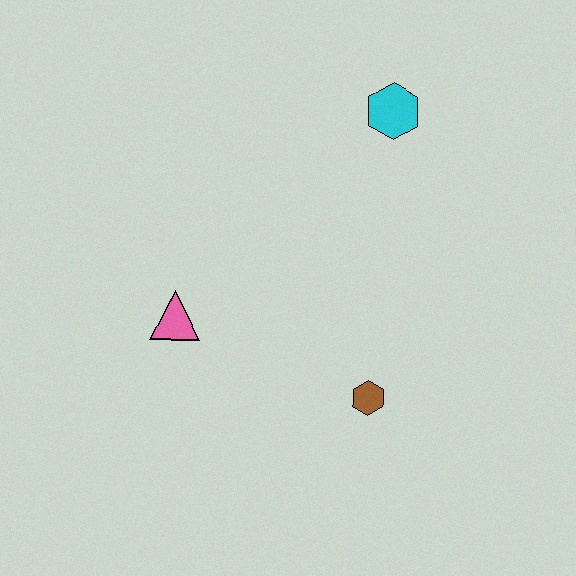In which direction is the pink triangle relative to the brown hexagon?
The pink triangle is to the left of the brown hexagon.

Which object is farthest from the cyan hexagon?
The pink triangle is farthest from the cyan hexagon.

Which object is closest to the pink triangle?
The brown hexagon is closest to the pink triangle.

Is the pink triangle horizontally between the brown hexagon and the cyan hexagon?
No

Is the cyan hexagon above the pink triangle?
Yes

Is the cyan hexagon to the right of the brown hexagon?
Yes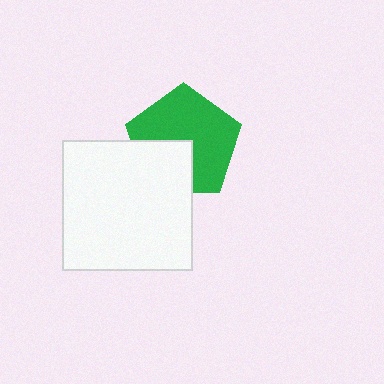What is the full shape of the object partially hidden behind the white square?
The partially hidden object is a green pentagon.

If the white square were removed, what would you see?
You would see the complete green pentagon.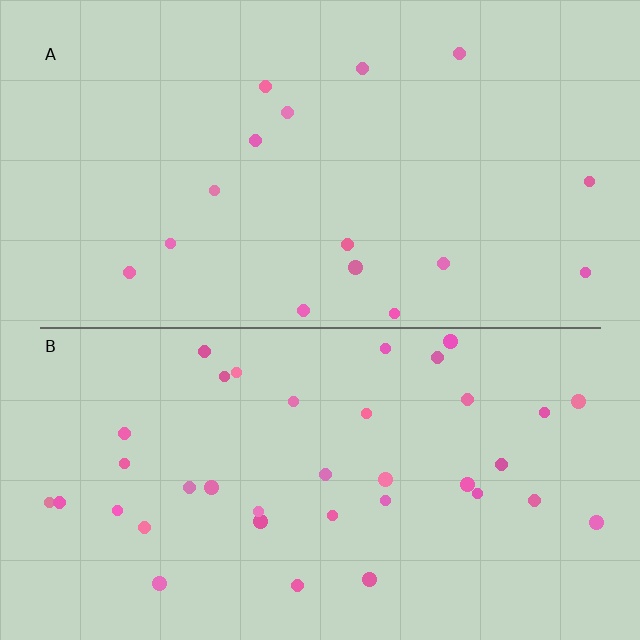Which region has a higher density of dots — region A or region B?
B (the bottom).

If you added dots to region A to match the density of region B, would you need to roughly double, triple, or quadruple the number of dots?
Approximately double.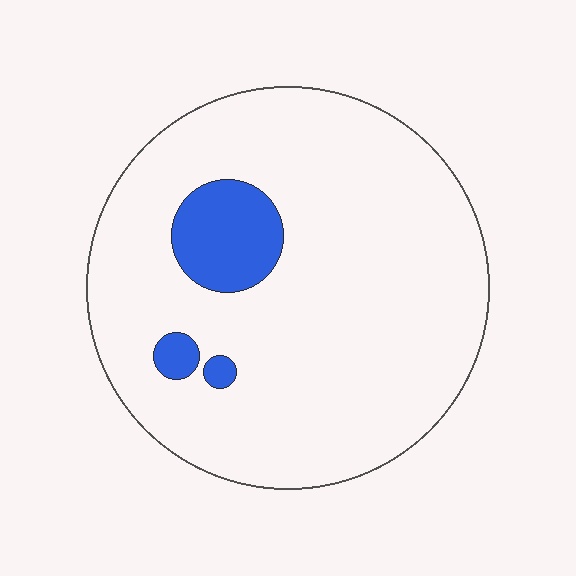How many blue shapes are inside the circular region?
3.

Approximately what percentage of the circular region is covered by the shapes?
Approximately 10%.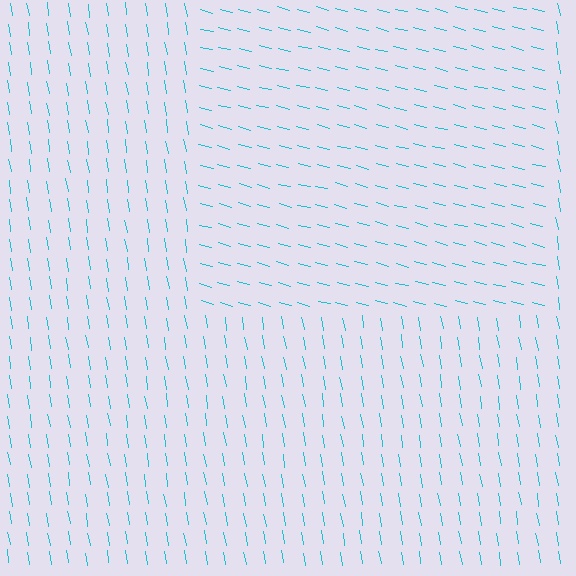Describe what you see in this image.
The image is filled with small cyan line segments. A rectangle region in the image has lines oriented differently from the surrounding lines, creating a visible texture boundary.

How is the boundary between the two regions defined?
The boundary is defined purely by a change in line orientation (approximately 66 degrees difference). All lines are the same color and thickness.